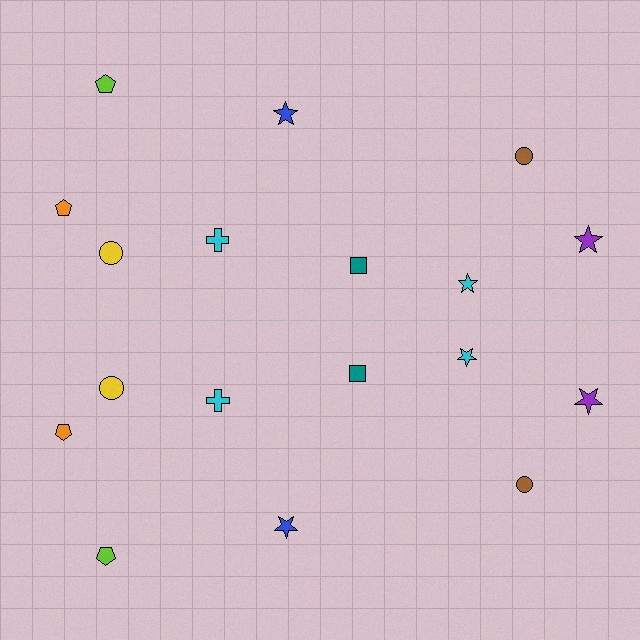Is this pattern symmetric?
Yes, this pattern has bilateral (reflection) symmetry.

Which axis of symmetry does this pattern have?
The pattern has a horizontal axis of symmetry running through the center of the image.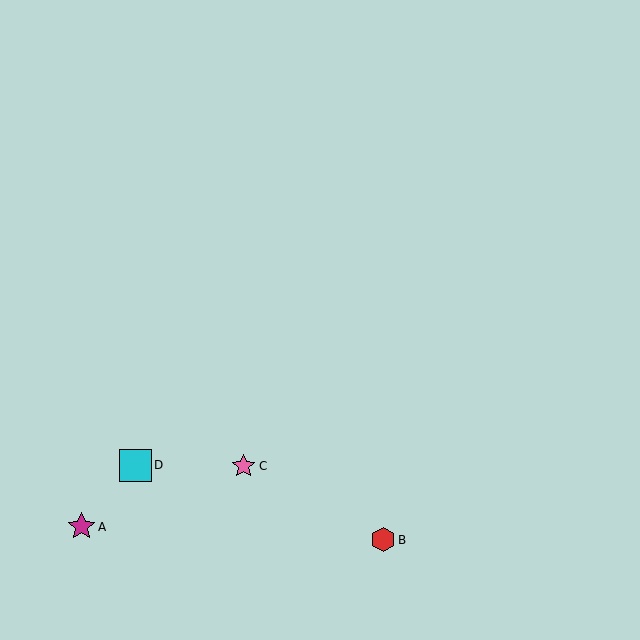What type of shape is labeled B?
Shape B is a red hexagon.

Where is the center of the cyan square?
The center of the cyan square is at (135, 465).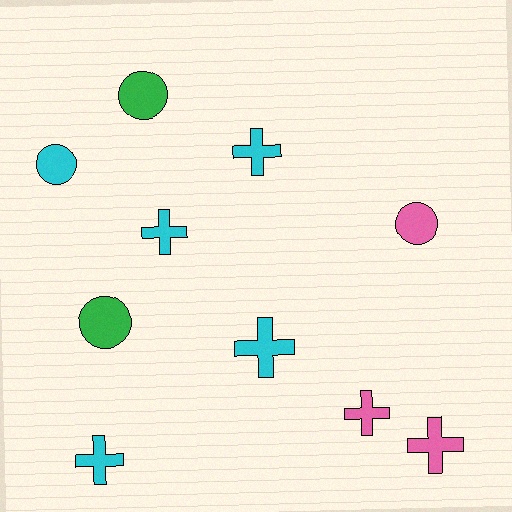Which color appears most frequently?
Cyan, with 5 objects.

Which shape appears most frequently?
Cross, with 6 objects.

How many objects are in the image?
There are 10 objects.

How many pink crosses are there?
There are 2 pink crosses.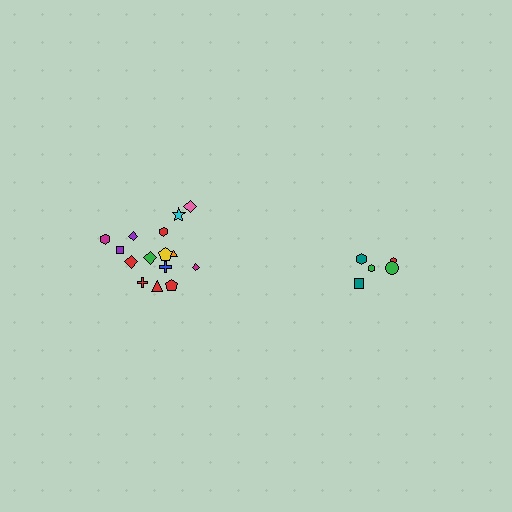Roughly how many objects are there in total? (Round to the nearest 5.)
Roughly 20 objects in total.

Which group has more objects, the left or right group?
The left group.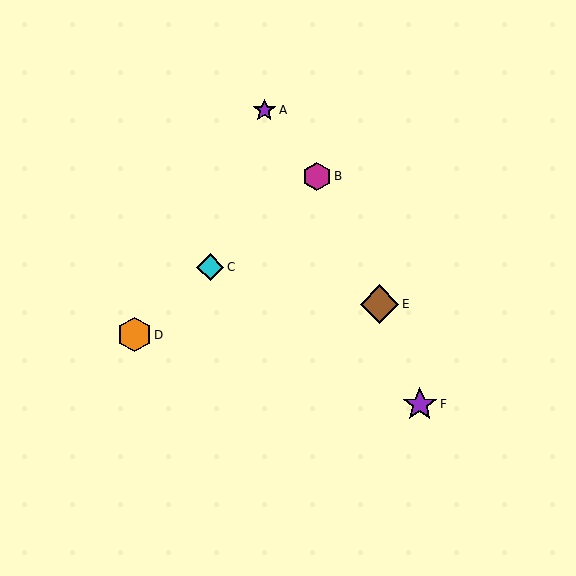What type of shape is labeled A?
Shape A is a purple star.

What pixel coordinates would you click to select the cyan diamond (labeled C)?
Click at (210, 267) to select the cyan diamond C.